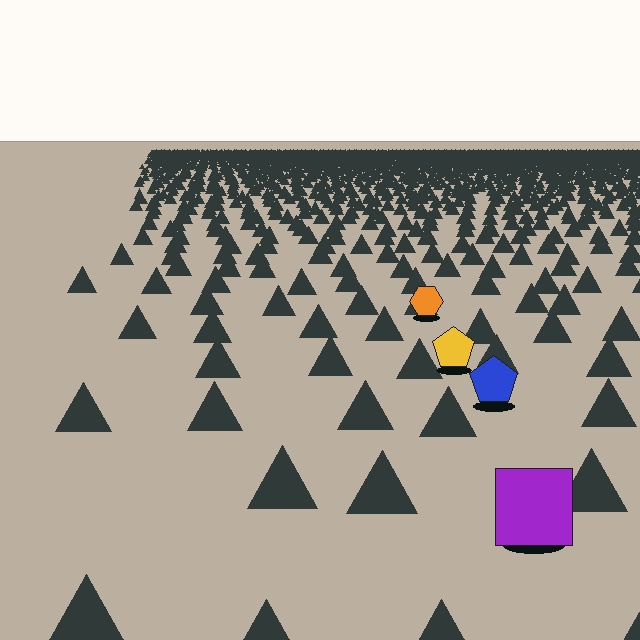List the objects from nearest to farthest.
From nearest to farthest: the purple square, the blue pentagon, the yellow pentagon, the orange hexagon.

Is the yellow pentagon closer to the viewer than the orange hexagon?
Yes. The yellow pentagon is closer — you can tell from the texture gradient: the ground texture is coarser near it.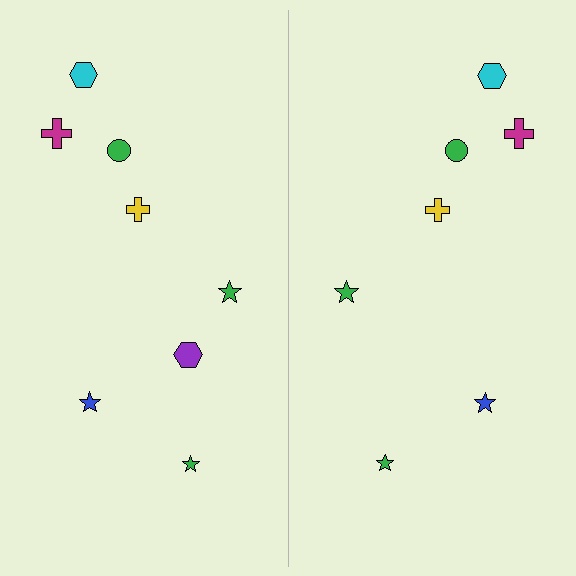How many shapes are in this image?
There are 15 shapes in this image.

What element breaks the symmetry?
A purple hexagon is missing from the right side.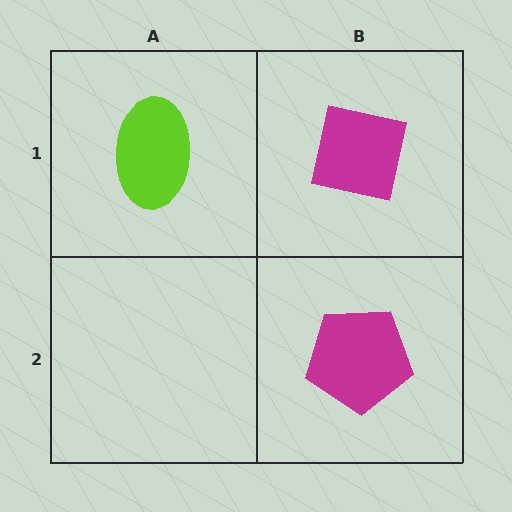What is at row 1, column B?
A magenta square.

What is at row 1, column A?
A lime ellipse.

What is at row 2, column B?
A magenta pentagon.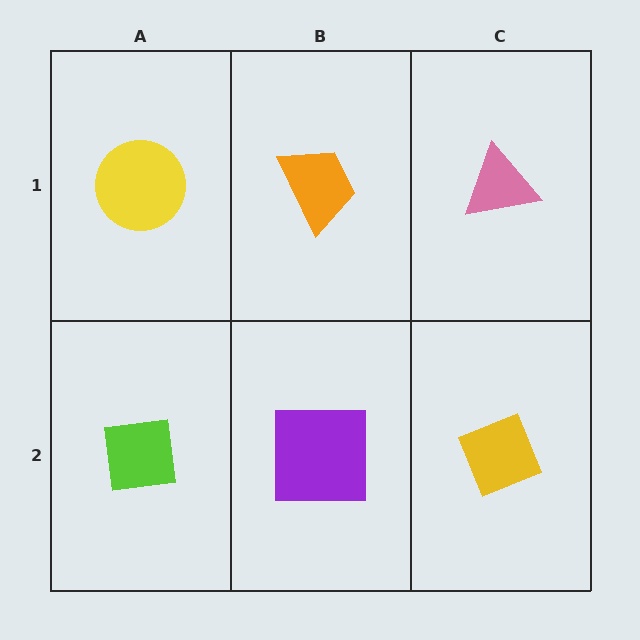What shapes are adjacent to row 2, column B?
An orange trapezoid (row 1, column B), a lime square (row 2, column A), a yellow diamond (row 2, column C).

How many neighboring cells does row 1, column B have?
3.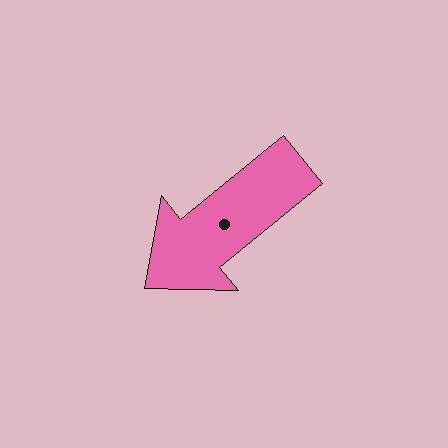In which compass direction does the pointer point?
Southwest.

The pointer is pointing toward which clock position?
Roughly 8 o'clock.